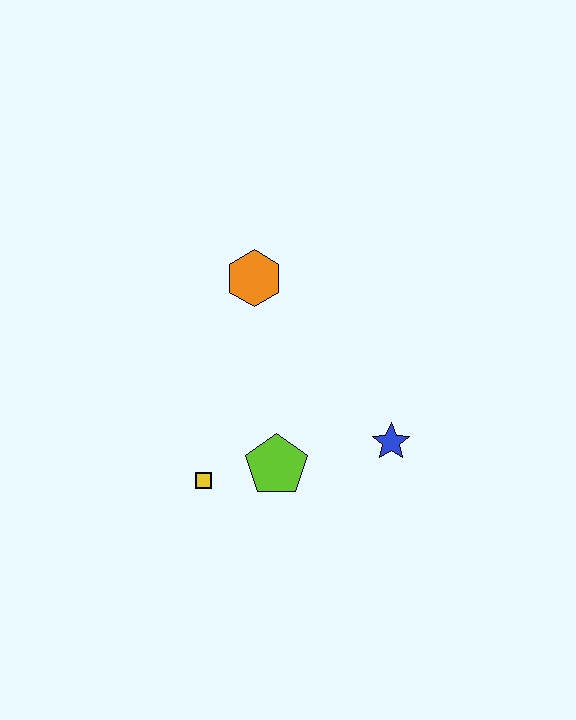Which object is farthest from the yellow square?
The orange hexagon is farthest from the yellow square.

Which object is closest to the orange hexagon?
The lime pentagon is closest to the orange hexagon.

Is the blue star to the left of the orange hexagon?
No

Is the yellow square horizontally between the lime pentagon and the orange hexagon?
No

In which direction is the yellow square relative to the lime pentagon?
The yellow square is to the left of the lime pentagon.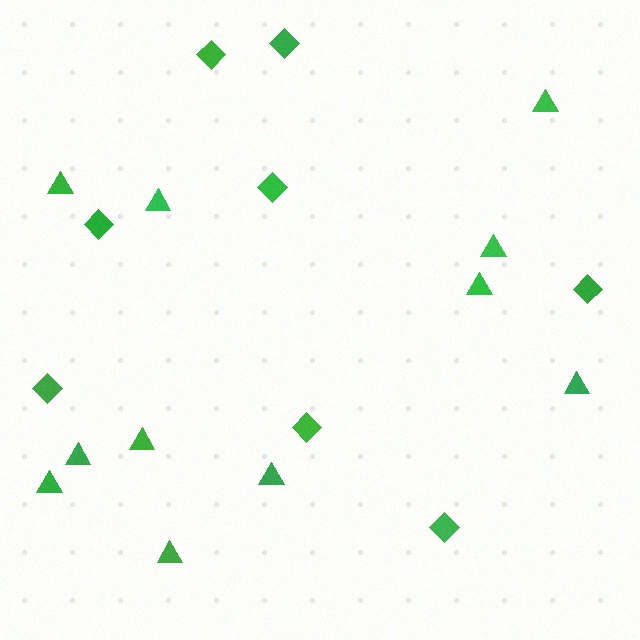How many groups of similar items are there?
There are 2 groups: one group of diamonds (8) and one group of triangles (11).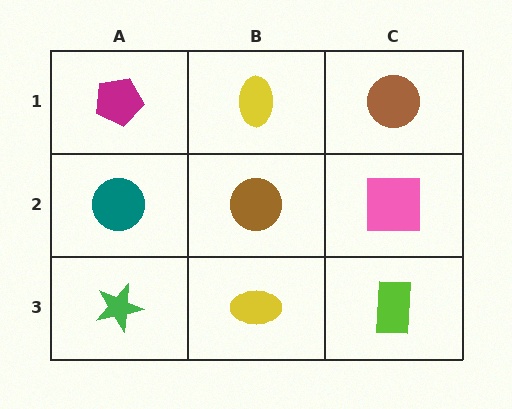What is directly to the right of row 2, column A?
A brown circle.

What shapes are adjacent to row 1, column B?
A brown circle (row 2, column B), a magenta pentagon (row 1, column A), a brown circle (row 1, column C).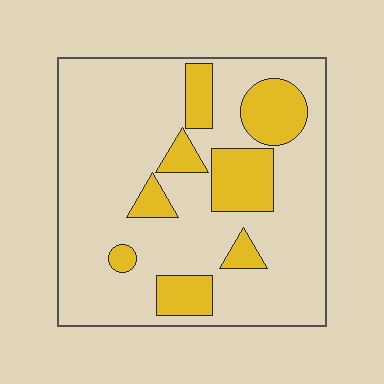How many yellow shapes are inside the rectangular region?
8.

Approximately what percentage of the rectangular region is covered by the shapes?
Approximately 20%.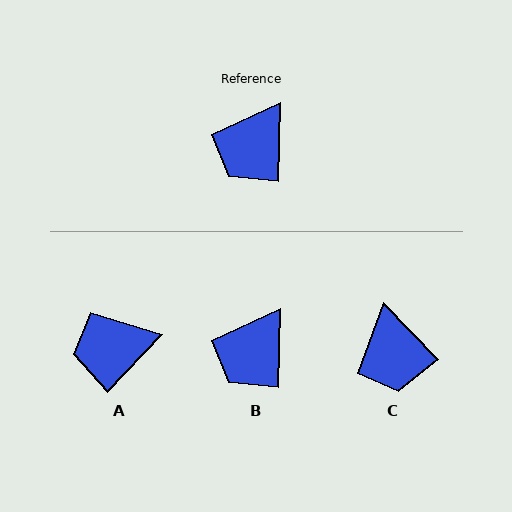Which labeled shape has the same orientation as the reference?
B.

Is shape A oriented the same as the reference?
No, it is off by about 42 degrees.